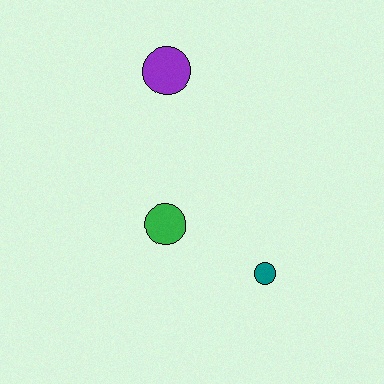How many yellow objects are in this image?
There are no yellow objects.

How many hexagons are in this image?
There are no hexagons.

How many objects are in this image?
There are 3 objects.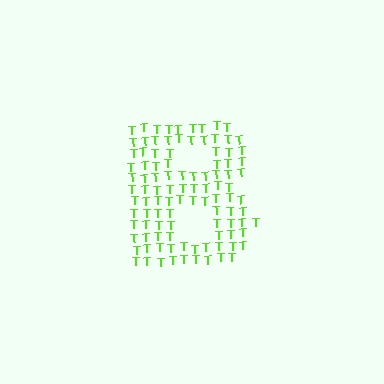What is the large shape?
The large shape is the letter B.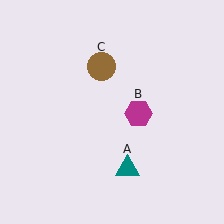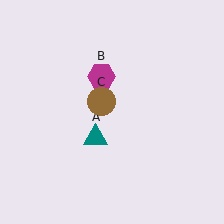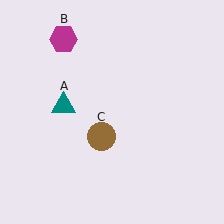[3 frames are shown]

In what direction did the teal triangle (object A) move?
The teal triangle (object A) moved up and to the left.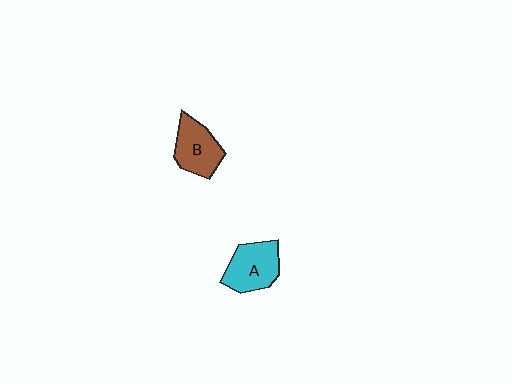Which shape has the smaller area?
Shape B (brown).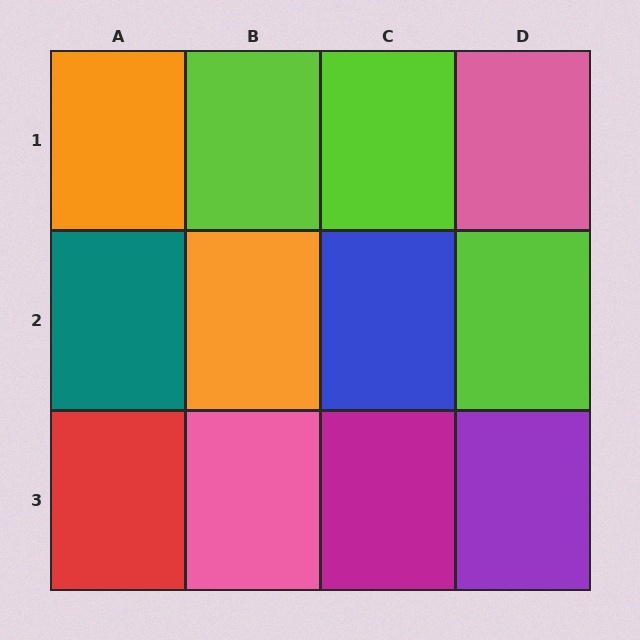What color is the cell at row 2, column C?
Blue.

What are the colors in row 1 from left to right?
Orange, lime, lime, pink.